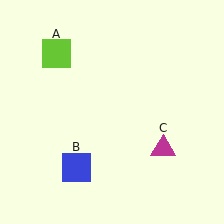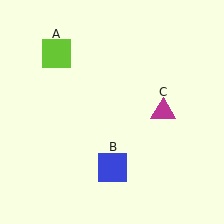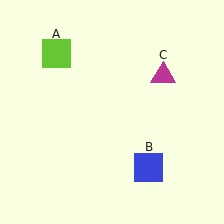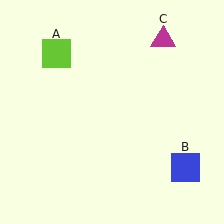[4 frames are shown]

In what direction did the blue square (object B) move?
The blue square (object B) moved right.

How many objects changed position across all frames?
2 objects changed position: blue square (object B), magenta triangle (object C).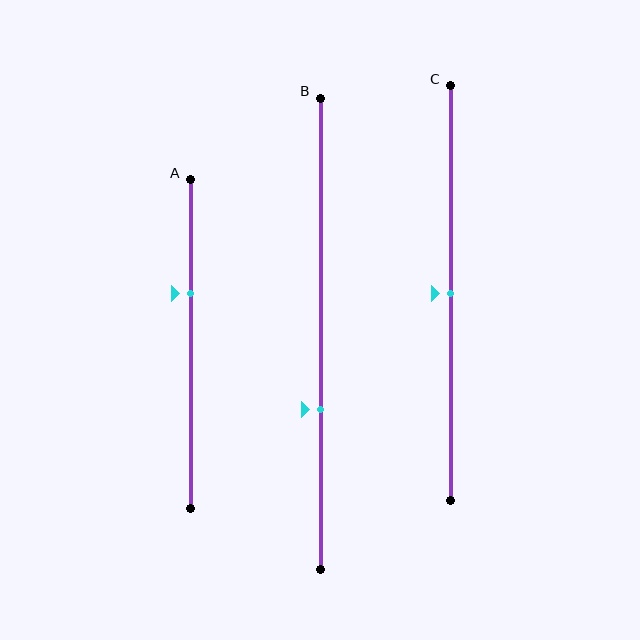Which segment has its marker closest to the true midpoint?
Segment C has its marker closest to the true midpoint.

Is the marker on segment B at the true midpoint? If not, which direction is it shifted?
No, the marker on segment B is shifted downward by about 16% of the segment length.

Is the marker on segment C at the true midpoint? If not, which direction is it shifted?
Yes, the marker on segment C is at the true midpoint.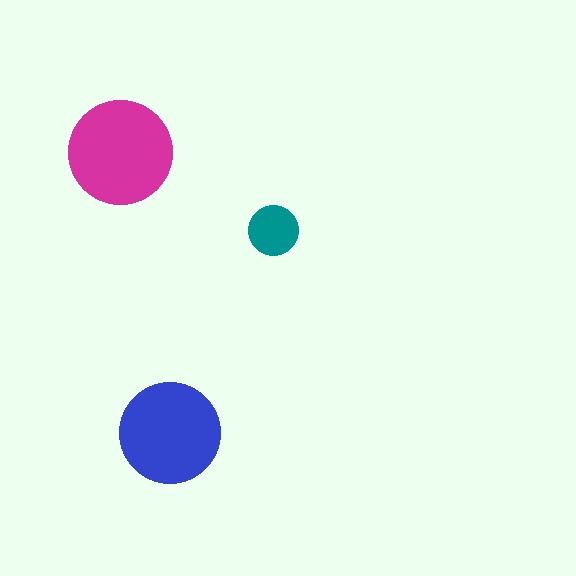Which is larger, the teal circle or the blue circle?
The blue one.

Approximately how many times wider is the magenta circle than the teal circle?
About 2 times wider.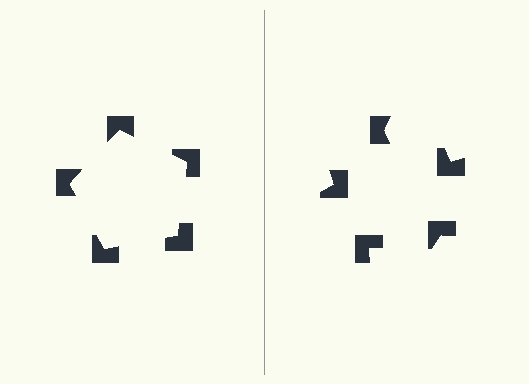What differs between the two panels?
The notched squares are positioned identically on both sides; only the wedge orientations differ. On the left they align to a pentagon; on the right they are misaligned.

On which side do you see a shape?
An illusory pentagon appears on the left side. On the right side the wedge cuts are rotated, so no coherent shape forms.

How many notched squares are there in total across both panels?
10 — 5 on each side.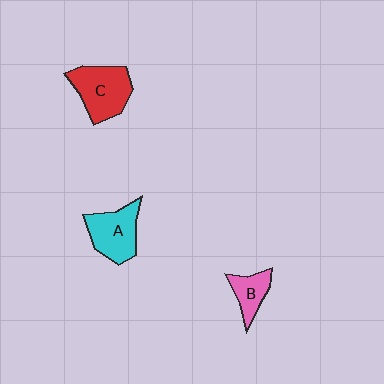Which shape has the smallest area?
Shape B (pink).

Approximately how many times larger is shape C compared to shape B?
Approximately 1.9 times.